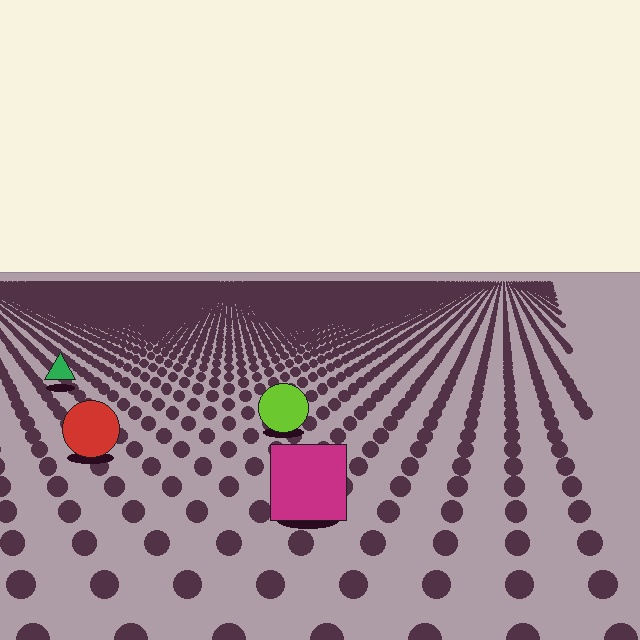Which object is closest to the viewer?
The magenta square is closest. The texture marks near it are larger and more spread out.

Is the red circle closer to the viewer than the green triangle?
Yes. The red circle is closer — you can tell from the texture gradient: the ground texture is coarser near it.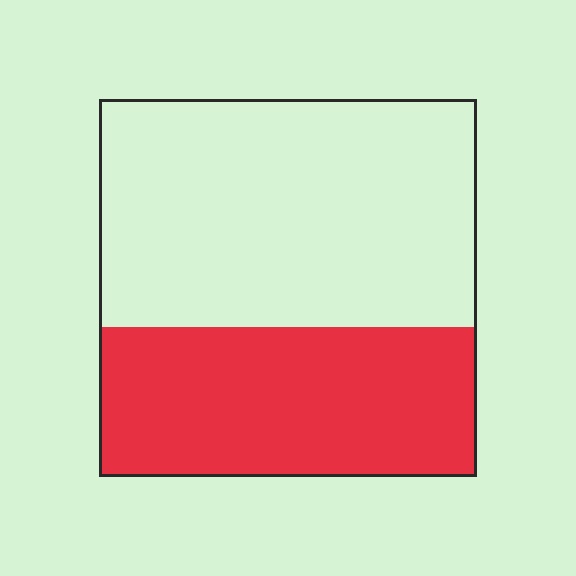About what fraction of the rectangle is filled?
About two fifths (2/5).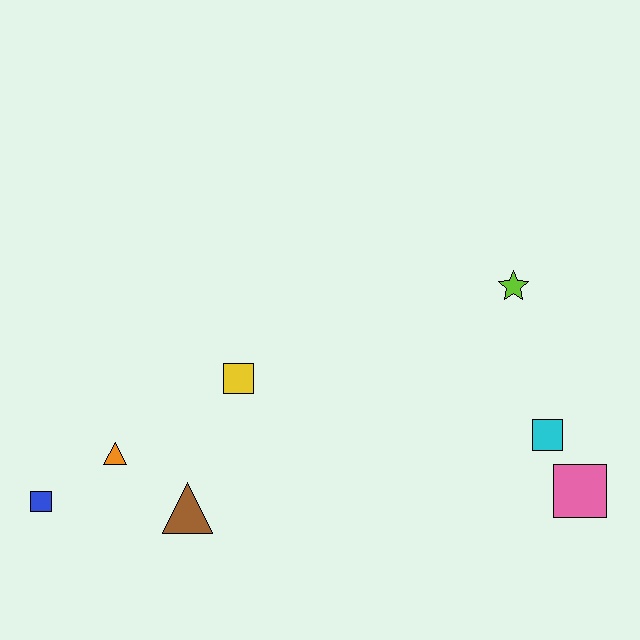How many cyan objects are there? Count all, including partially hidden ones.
There is 1 cyan object.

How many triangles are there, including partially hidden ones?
There are 2 triangles.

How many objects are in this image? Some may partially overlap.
There are 7 objects.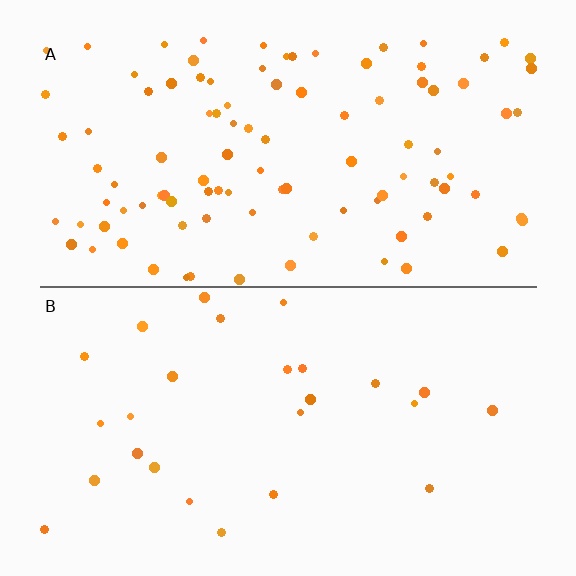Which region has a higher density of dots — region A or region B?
A (the top).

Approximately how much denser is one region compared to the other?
Approximately 3.8× — region A over region B.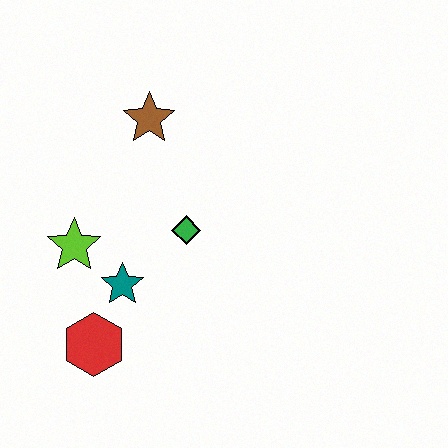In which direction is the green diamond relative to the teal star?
The green diamond is to the right of the teal star.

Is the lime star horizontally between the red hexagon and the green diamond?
No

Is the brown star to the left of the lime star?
No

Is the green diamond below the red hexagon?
No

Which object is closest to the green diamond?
The teal star is closest to the green diamond.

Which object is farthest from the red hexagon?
The brown star is farthest from the red hexagon.